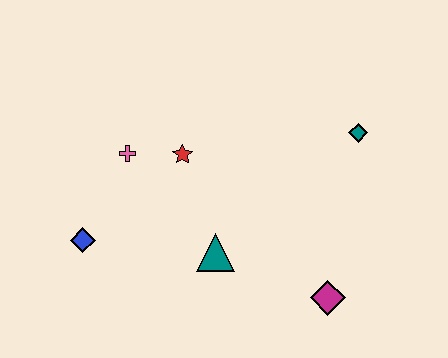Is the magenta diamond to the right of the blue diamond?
Yes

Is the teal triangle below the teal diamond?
Yes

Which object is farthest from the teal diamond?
The blue diamond is farthest from the teal diamond.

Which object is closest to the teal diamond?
The magenta diamond is closest to the teal diamond.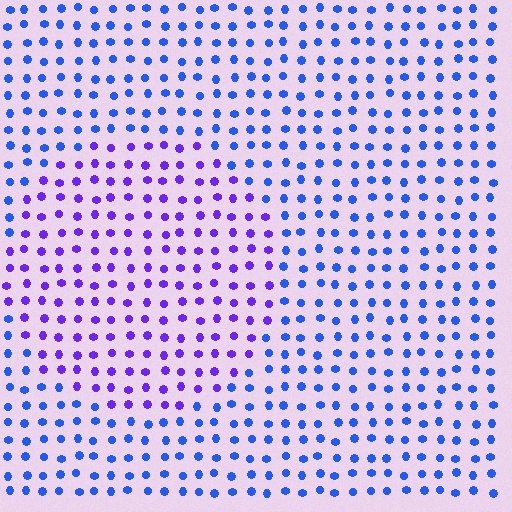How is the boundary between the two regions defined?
The boundary is defined purely by a slight shift in hue (about 38 degrees). Spacing, size, and orientation are identical on both sides.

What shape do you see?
I see a circle.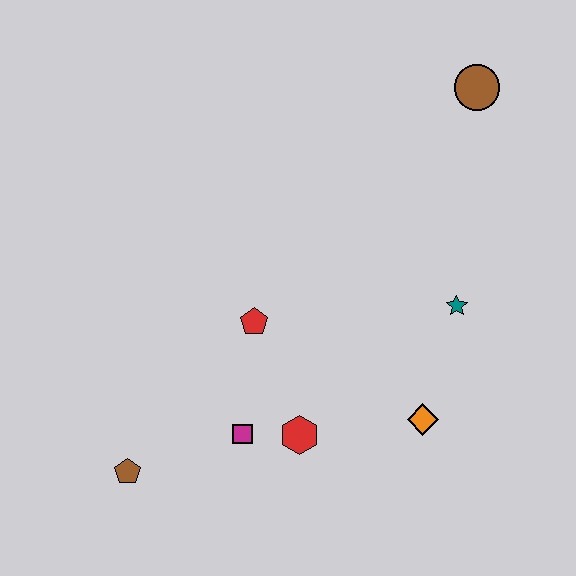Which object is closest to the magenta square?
The red hexagon is closest to the magenta square.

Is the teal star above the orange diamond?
Yes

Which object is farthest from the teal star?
The brown pentagon is farthest from the teal star.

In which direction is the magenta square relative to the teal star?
The magenta square is to the left of the teal star.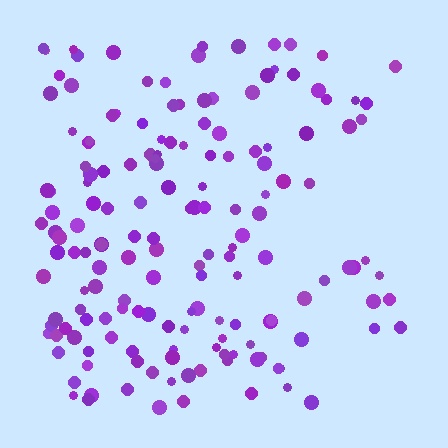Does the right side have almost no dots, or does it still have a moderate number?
Still a moderate number, just noticeably fewer than the left.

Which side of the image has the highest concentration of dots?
The left.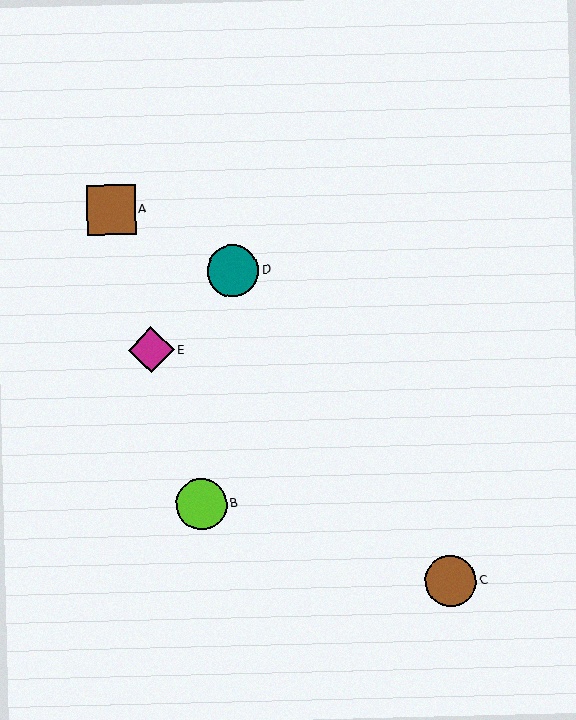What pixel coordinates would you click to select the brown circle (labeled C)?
Click at (451, 581) to select the brown circle C.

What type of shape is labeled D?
Shape D is a teal circle.